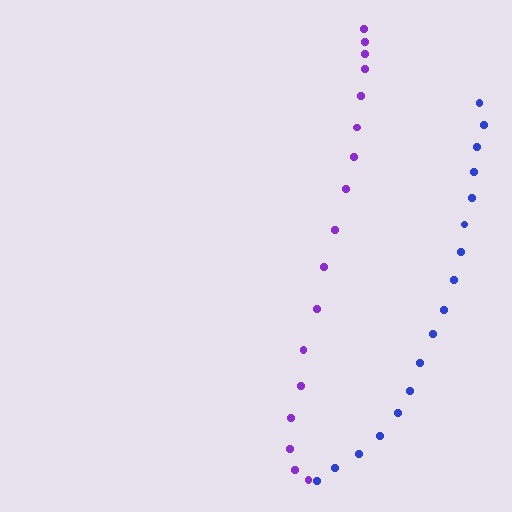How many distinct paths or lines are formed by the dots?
There are 2 distinct paths.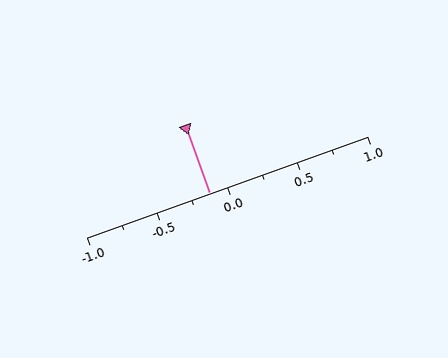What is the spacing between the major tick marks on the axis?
The major ticks are spaced 0.5 apart.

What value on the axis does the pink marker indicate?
The marker indicates approximately -0.12.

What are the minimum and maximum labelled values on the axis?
The axis runs from -1.0 to 1.0.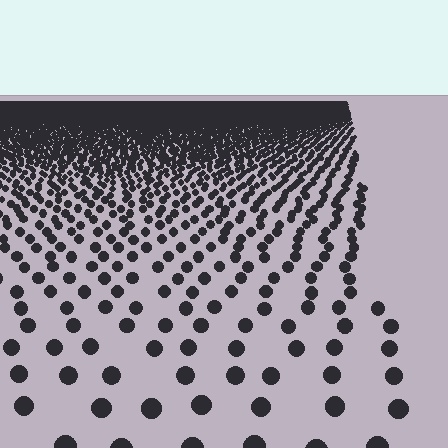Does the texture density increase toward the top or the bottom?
Density increases toward the top.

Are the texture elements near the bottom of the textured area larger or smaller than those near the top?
Larger. Near the bottom, elements are closer to the viewer and appear at a bigger on-screen size.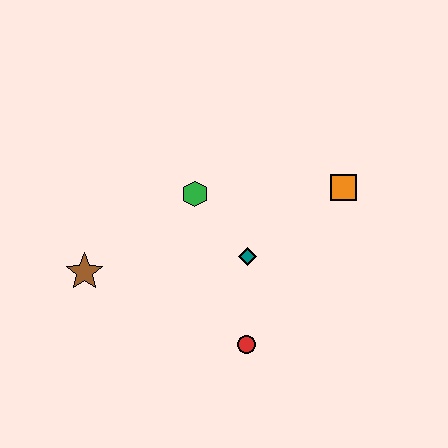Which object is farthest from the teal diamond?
The brown star is farthest from the teal diamond.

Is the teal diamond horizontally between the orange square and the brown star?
Yes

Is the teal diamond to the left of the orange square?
Yes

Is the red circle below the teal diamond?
Yes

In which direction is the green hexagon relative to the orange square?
The green hexagon is to the left of the orange square.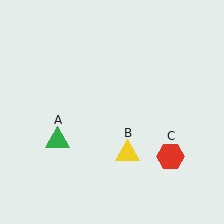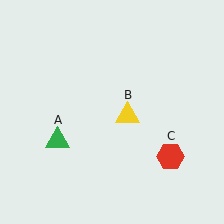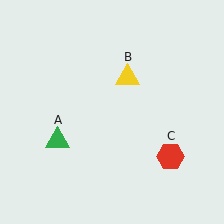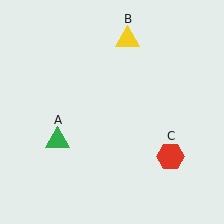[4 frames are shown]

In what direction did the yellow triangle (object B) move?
The yellow triangle (object B) moved up.